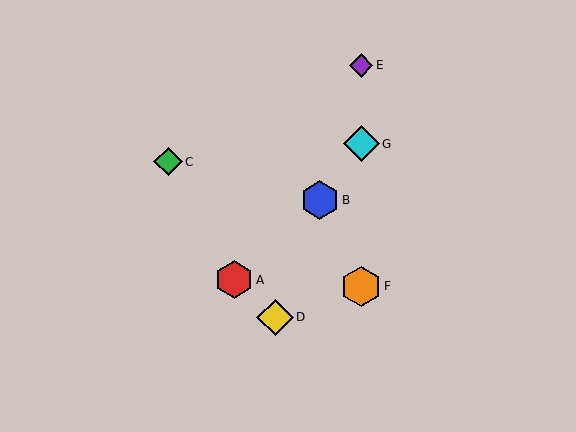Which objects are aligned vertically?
Objects E, F, G are aligned vertically.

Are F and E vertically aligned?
Yes, both are at x≈361.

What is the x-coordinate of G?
Object G is at x≈361.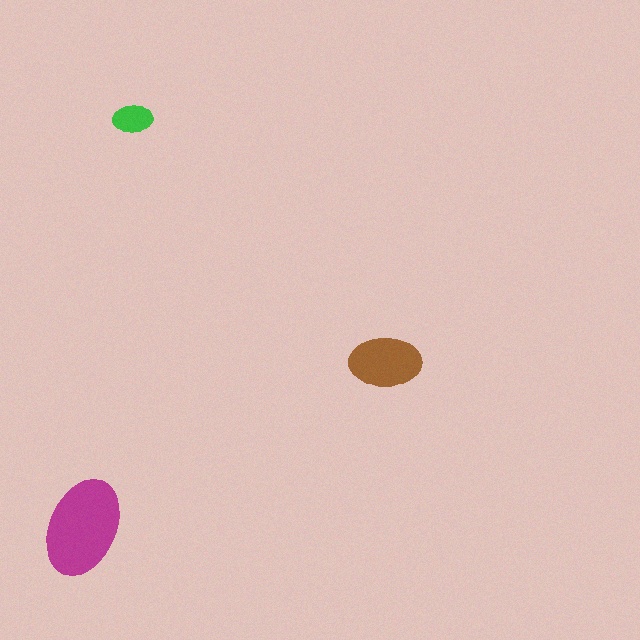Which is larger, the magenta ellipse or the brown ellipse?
The magenta one.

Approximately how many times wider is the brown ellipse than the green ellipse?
About 2 times wider.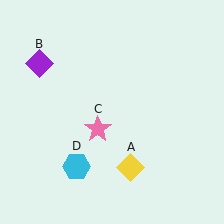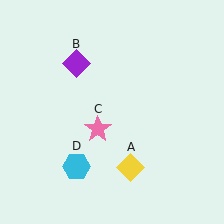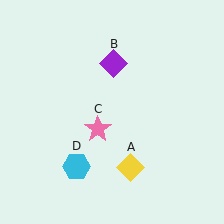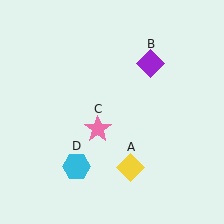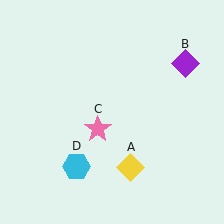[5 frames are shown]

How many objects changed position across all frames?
1 object changed position: purple diamond (object B).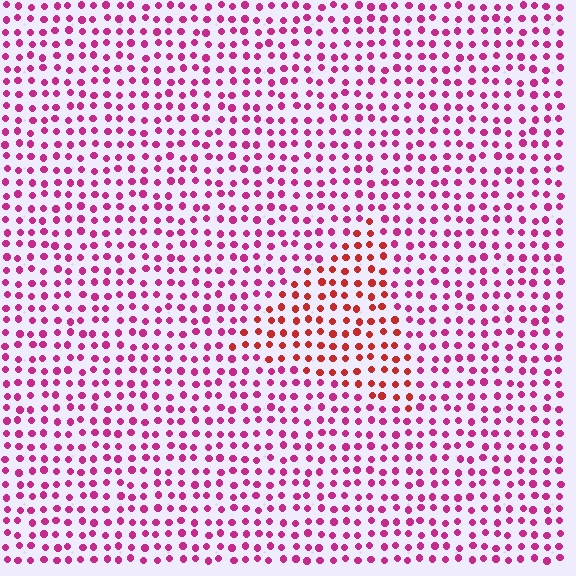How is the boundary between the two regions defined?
The boundary is defined purely by a slight shift in hue (about 38 degrees). Spacing, size, and orientation are identical on both sides.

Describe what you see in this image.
The image is filled with small magenta elements in a uniform arrangement. A triangle-shaped region is visible where the elements are tinted to a slightly different hue, forming a subtle color boundary.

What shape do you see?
I see a triangle.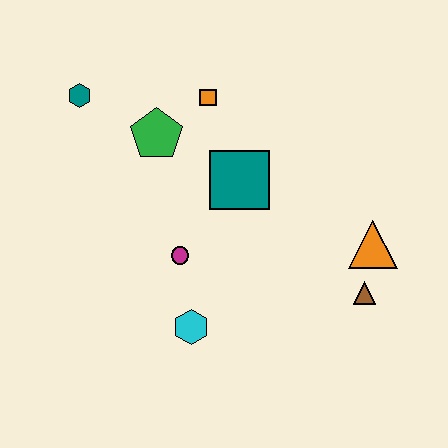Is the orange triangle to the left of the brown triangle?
No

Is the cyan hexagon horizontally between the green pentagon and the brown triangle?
Yes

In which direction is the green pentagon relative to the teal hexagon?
The green pentagon is to the right of the teal hexagon.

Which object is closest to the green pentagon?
The orange square is closest to the green pentagon.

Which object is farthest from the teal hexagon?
The brown triangle is farthest from the teal hexagon.